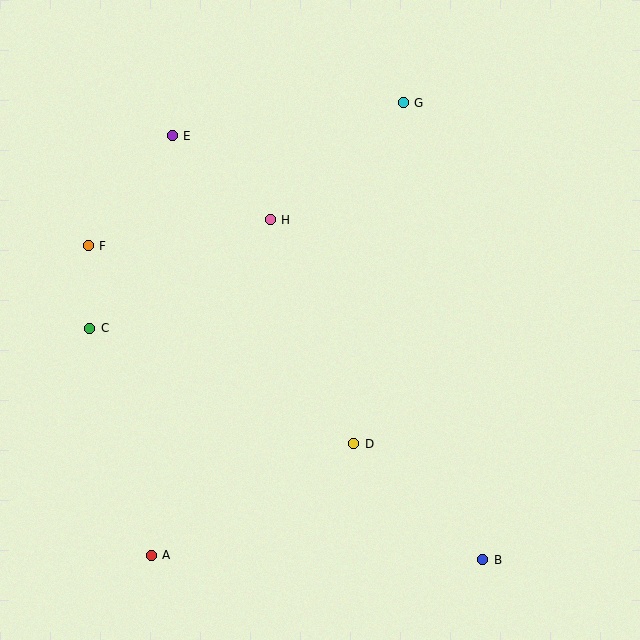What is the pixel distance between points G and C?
The distance between G and C is 386 pixels.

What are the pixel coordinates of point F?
Point F is at (88, 246).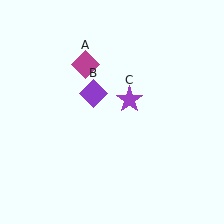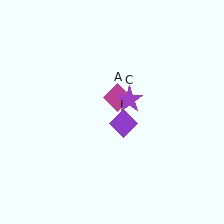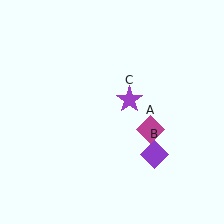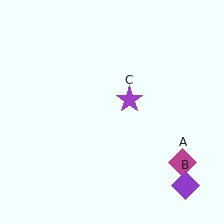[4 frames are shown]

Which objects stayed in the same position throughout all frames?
Purple star (object C) remained stationary.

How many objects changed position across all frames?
2 objects changed position: magenta diamond (object A), purple diamond (object B).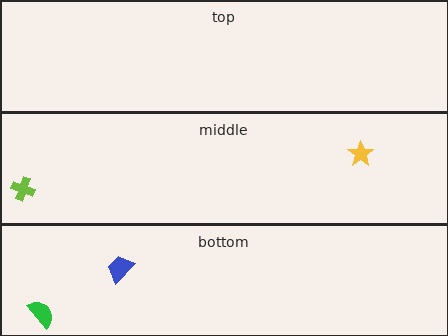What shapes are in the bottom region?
The green semicircle, the blue trapezoid.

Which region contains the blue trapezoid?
The bottom region.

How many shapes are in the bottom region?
2.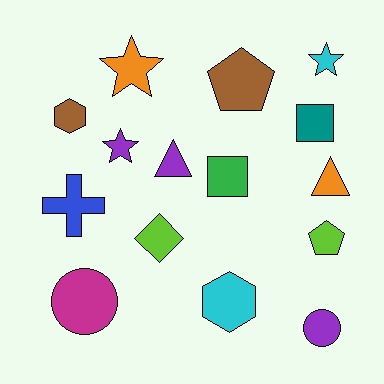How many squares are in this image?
There are 2 squares.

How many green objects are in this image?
There is 1 green object.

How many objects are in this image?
There are 15 objects.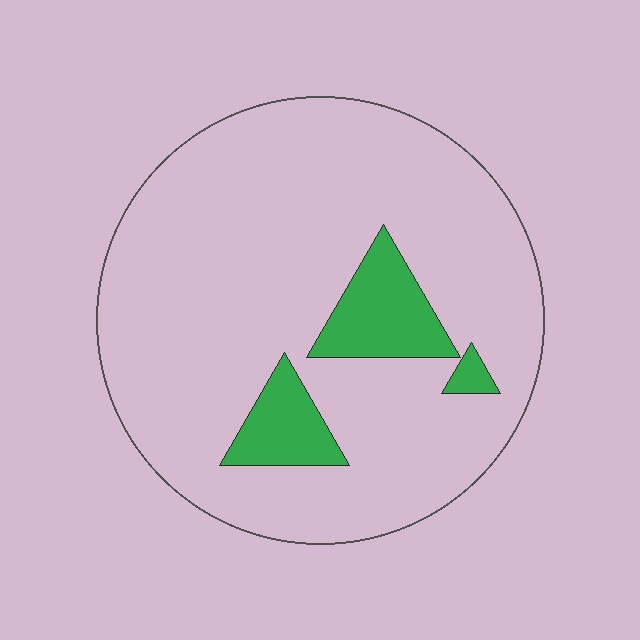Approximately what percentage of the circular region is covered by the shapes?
Approximately 10%.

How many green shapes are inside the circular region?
3.